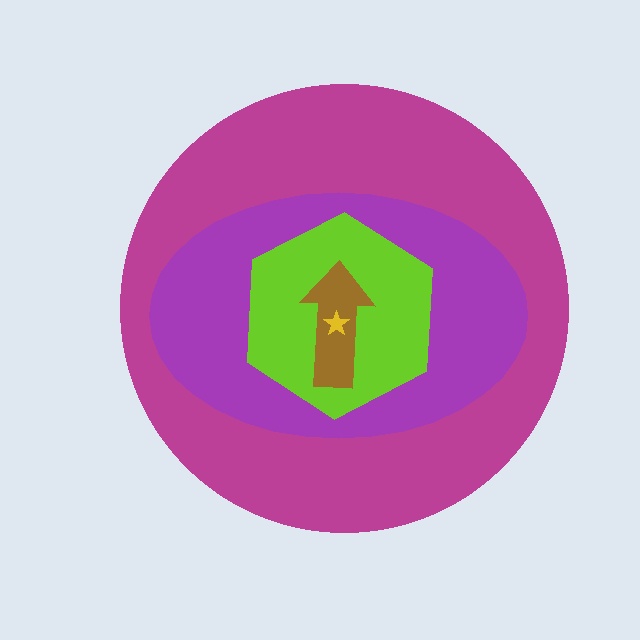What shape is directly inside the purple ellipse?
The lime hexagon.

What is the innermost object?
The yellow star.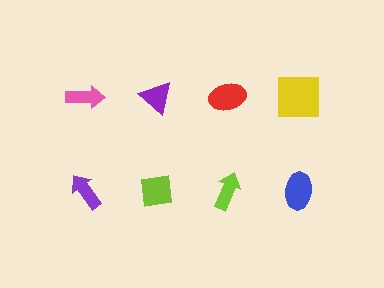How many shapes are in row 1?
4 shapes.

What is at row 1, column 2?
A purple triangle.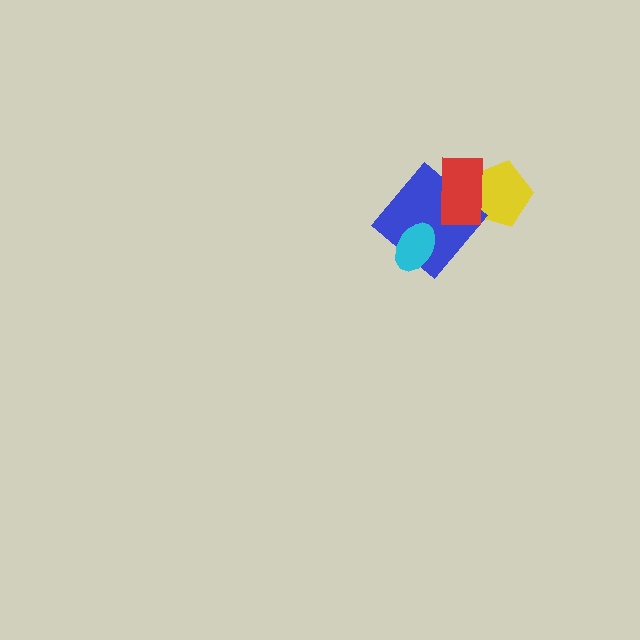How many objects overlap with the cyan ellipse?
1 object overlaps with the cyan ellipse.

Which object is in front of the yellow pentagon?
The red rectangle is in front of the yellow pentagon.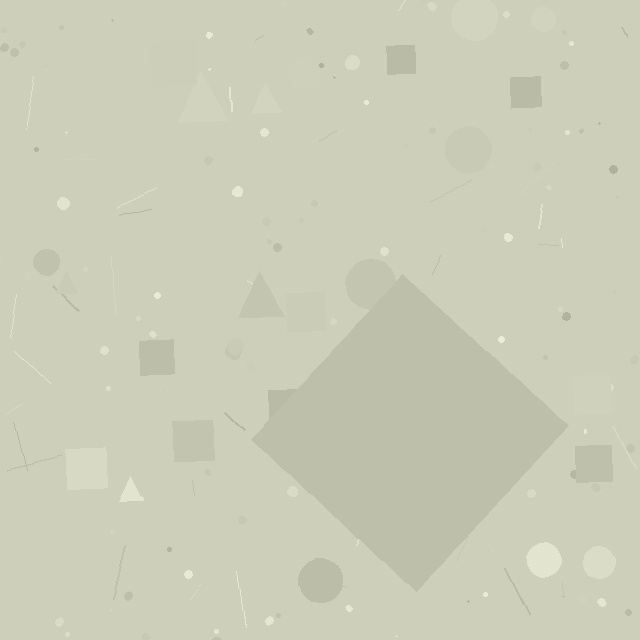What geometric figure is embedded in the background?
A diamond is embedded in the background.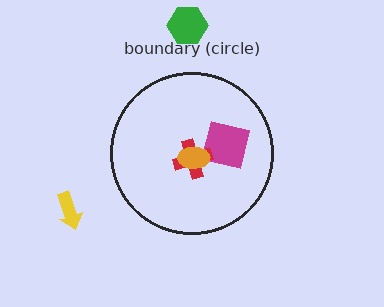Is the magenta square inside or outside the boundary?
Inside.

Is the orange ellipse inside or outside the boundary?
Inside.